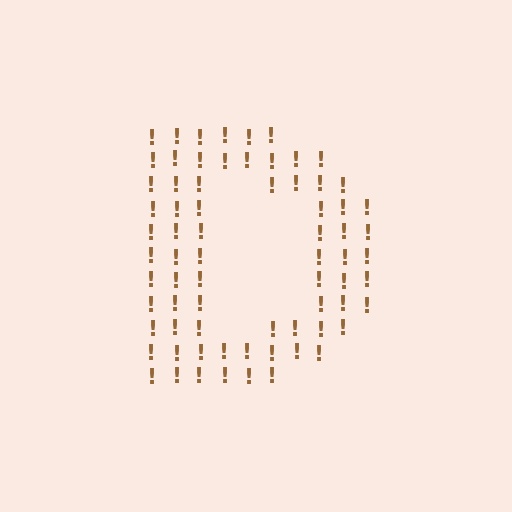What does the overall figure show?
The overall figure shows the letter D.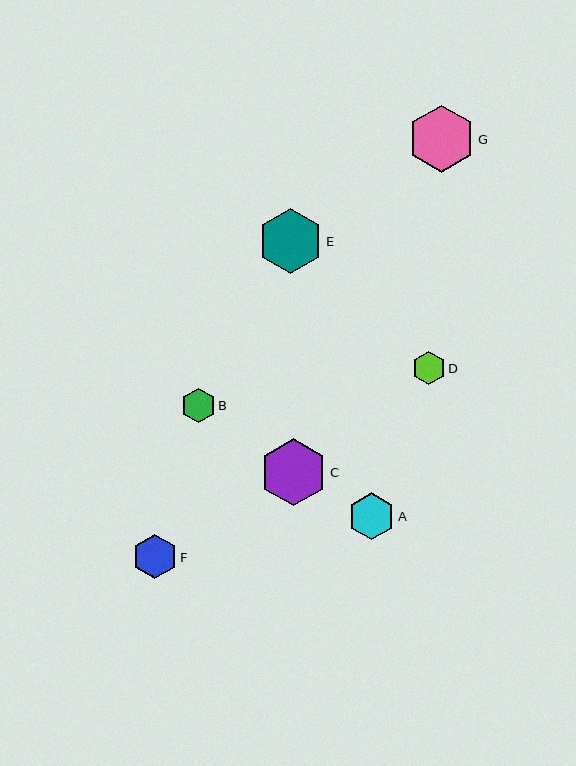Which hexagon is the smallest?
Hexagon D is the smallest with a size of approximately 33 pixels.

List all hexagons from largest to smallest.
From largest to smallest: G, C, E, A, F, B, D.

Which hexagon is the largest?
Hexagon G is the largest with a size of approximately 68 pixels.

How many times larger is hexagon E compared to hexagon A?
Hexagon E is approximately 1.4 times the size of hexagon A.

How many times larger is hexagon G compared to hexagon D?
Hexagon G is approximately 2.0 times the size of hexagon D.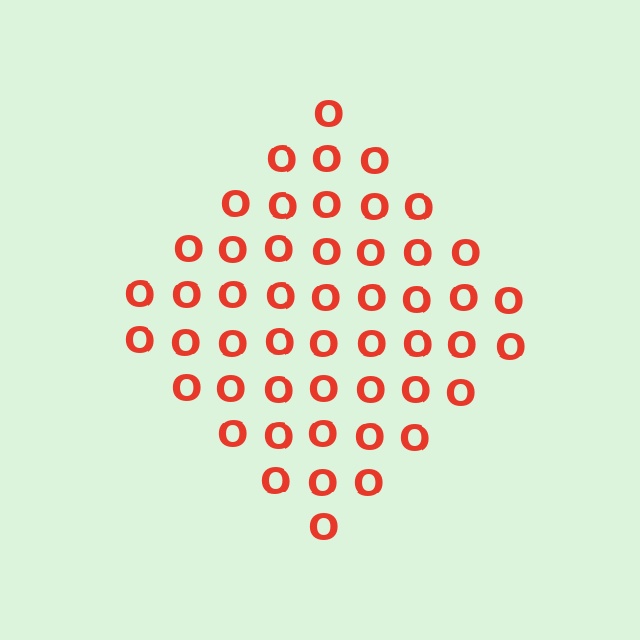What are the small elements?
The small elements are letter O's.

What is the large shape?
The large shape is a diamond.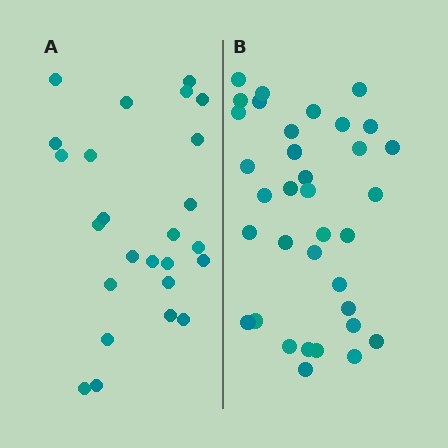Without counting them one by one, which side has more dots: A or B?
Region B (the right region) has more dots.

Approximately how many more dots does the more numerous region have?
Region B has roughly 10 or so more dots than region A.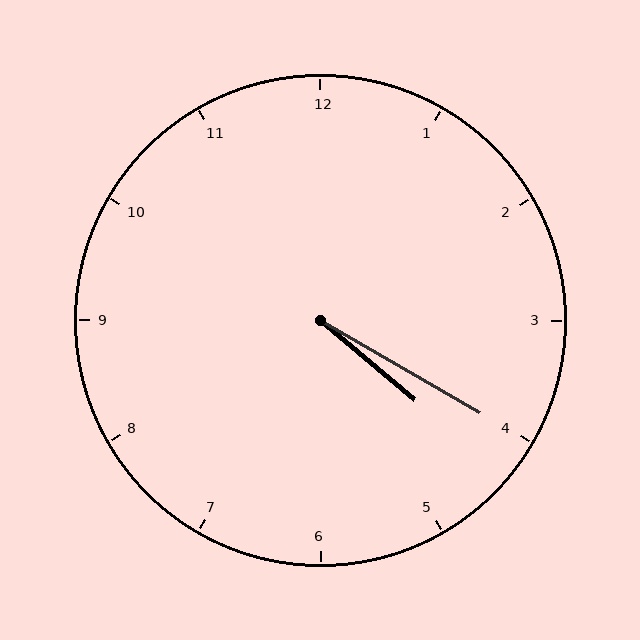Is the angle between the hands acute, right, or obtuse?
It is acute.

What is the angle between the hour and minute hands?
Approximately 10 degrees.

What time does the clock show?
4:20.